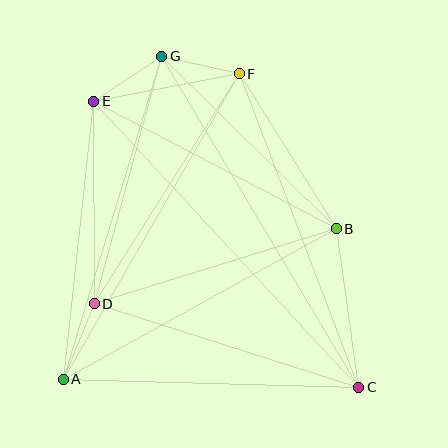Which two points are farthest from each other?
Points C and E are farthest from each other.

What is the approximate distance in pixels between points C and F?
The distance between C and F is approximately 336 pixels.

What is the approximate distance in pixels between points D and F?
The distance between D and F is approximately 272 pixels.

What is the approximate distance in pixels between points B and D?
The distance between B and D is approximately 254 pixels.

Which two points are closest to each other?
Points F and G are closest to each other.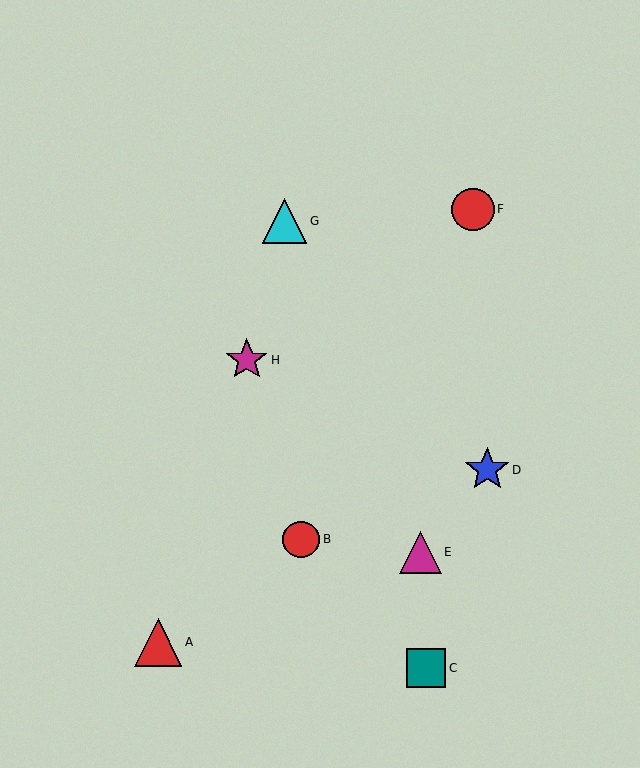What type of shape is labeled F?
Shape F is a red circle.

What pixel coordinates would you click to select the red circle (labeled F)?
Click at (473, 209) to select the red circle F.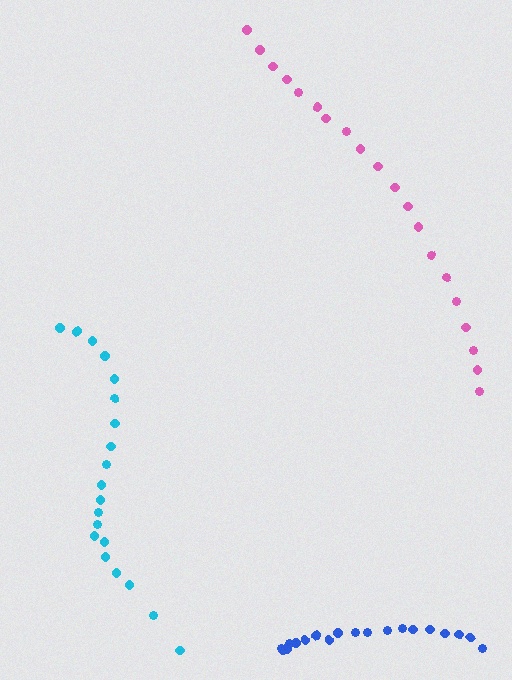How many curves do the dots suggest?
There are 3 distinct paths.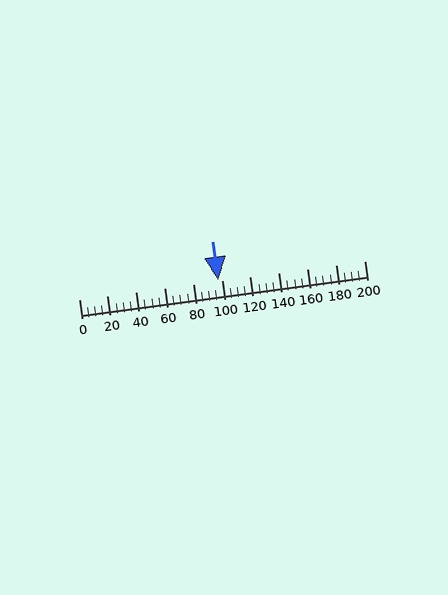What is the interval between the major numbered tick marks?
The major tick marks are spaced 20 units apart.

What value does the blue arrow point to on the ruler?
The blue arrow points to approximately 97.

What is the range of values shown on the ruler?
The ruler shows values from 0 to 200.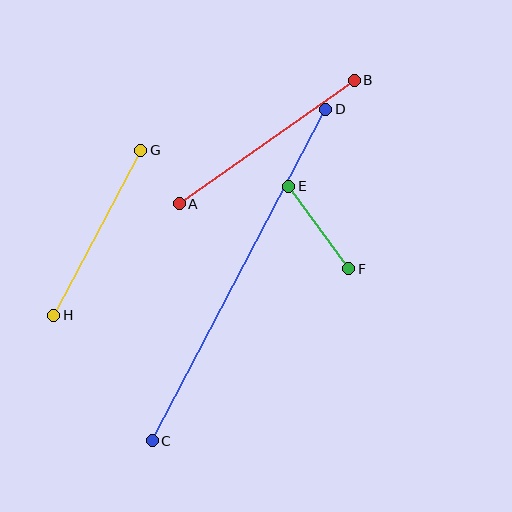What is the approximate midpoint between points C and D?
The midpoint is at approximately (239, 275) pixels.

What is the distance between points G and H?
The distance is approximately 187 pixels.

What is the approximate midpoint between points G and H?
The midpoint is at approximately (97, 233) pixels.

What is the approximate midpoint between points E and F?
The midpoint is at approximately (319, 227) pixels.